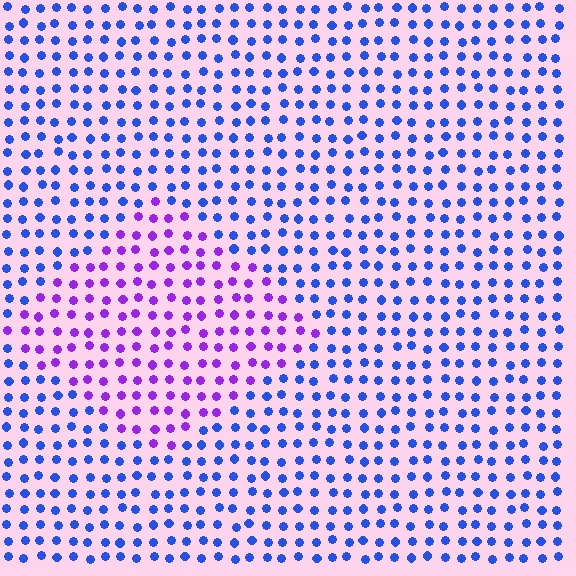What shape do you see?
I see a diamond.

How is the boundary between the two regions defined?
The boundary is defined purely by a slight shift in hue (about 50 degrees). Spacing, size, and orientation are identical on both sides.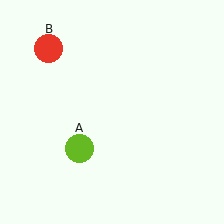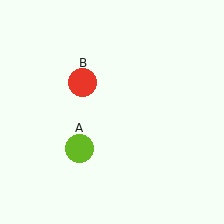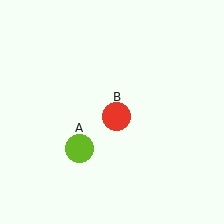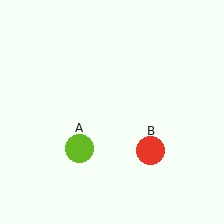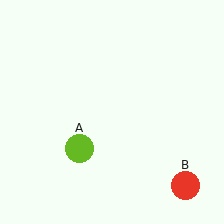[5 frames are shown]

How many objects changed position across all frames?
1 object changed position: red circle (object B).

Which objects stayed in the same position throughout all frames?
Lime circle (object A) remained stationary.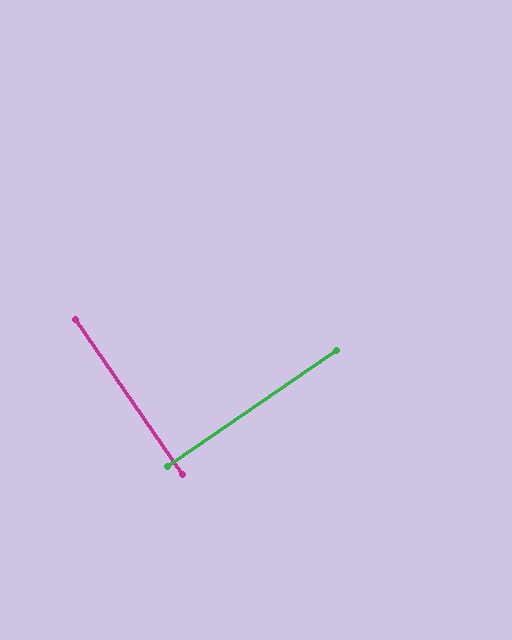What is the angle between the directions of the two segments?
Approximately 90 degrees.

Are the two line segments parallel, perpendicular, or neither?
Perpendicular — they meet at approximately 90°.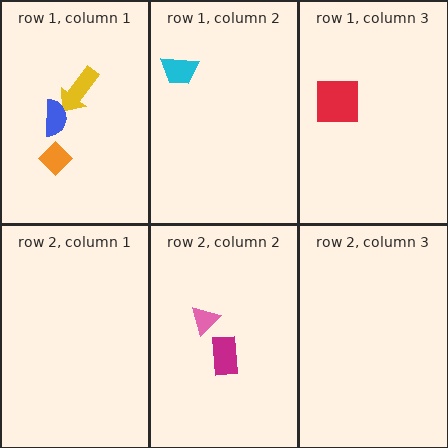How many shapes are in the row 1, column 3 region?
1.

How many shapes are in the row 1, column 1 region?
3.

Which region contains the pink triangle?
The row 2, column 2 region.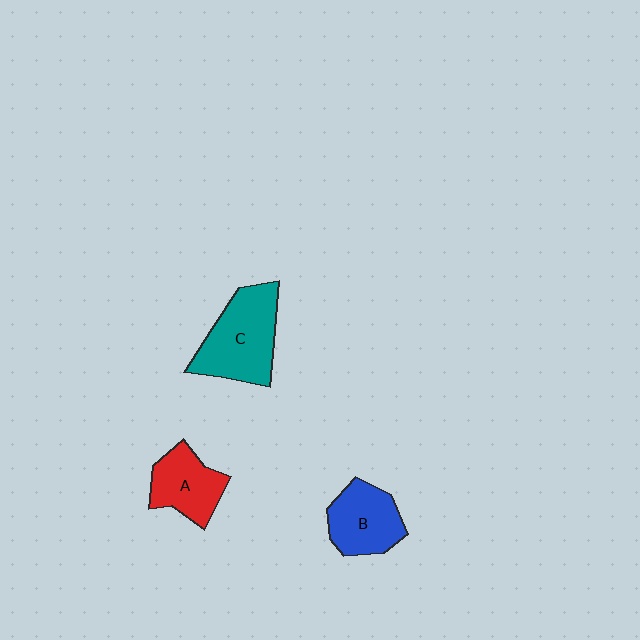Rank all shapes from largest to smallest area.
From largest to smallest: C (teal), B (blue), A (red).